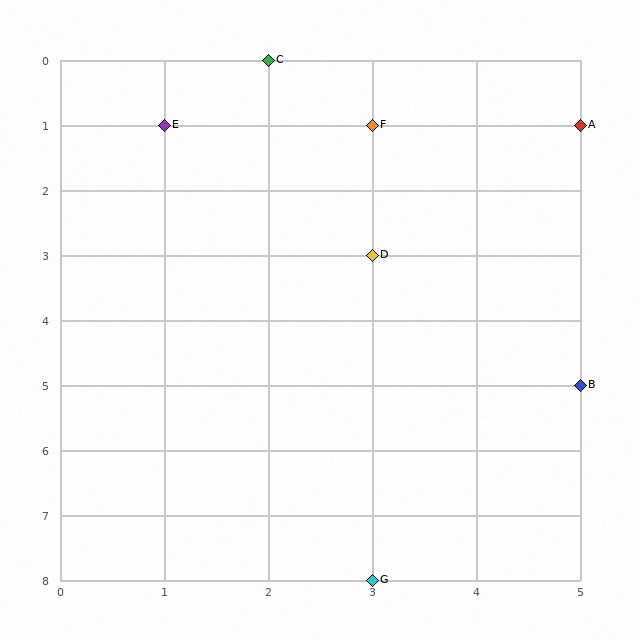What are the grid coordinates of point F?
Point F is at grid coordinates (3, 1).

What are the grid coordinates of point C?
Point C is at grid coordinates (2, 0).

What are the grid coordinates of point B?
Point B is at grid coordinates (5, 5).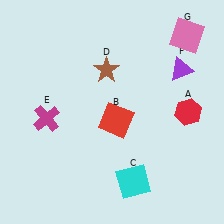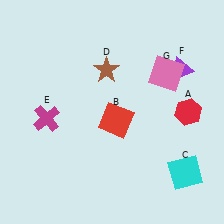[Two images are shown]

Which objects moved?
The objects that moved are: the cyan square (C), the pink square (G).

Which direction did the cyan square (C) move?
The cyan square (C) moved right.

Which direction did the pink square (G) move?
The pink square (G) moved down.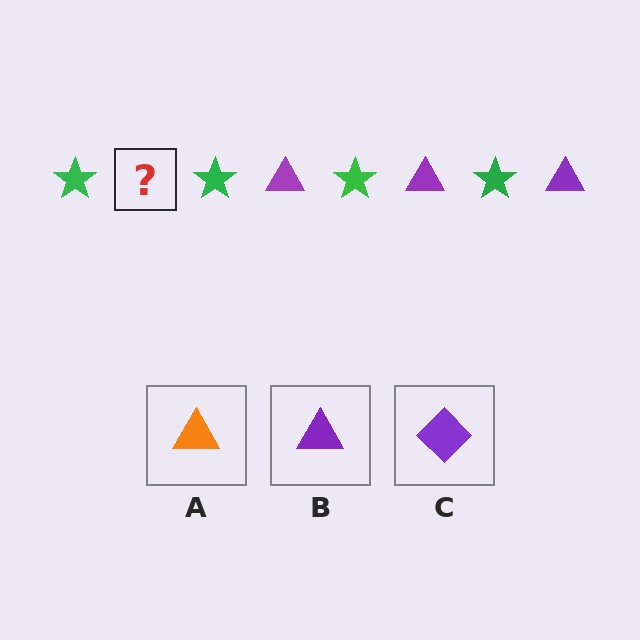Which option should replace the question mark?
Option B.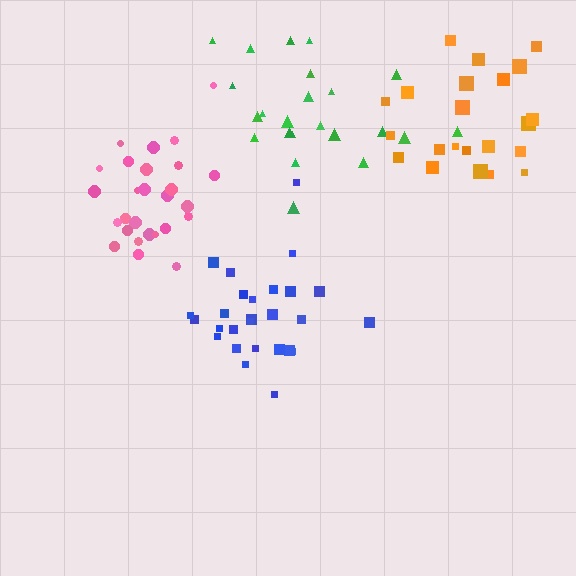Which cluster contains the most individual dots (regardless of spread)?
Blue (27).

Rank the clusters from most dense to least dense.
pink, green, blue, orange.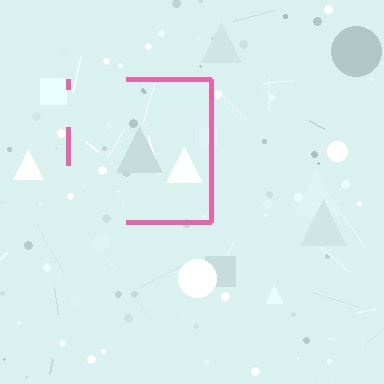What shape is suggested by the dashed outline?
The dashed outline suggests a square.